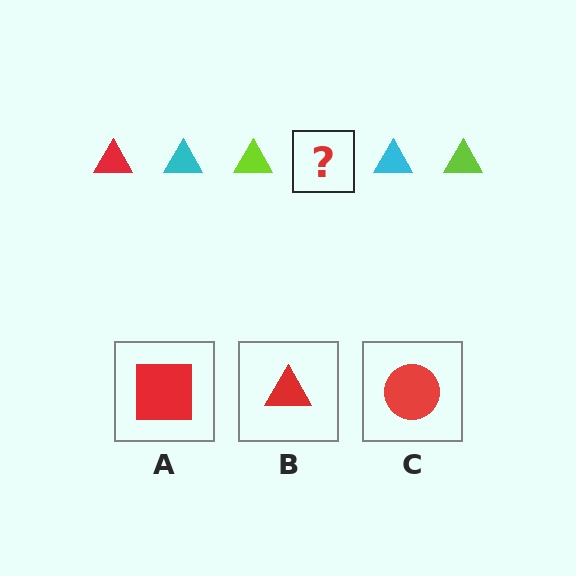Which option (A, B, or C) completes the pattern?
B.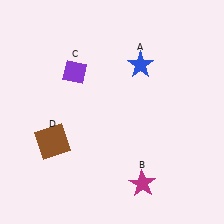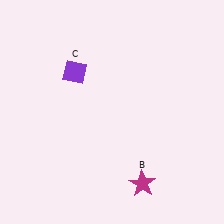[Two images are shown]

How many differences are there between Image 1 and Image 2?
There are 2 differences between the two images.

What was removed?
The blue star (A), the brown square (D) were removed in Image 2.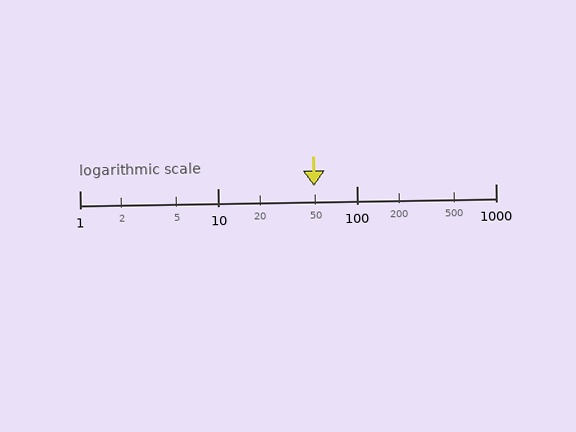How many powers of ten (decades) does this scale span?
The scale spans 3 decades, from 1 to 1000.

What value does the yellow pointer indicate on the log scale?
The pointer indicates approximately 49.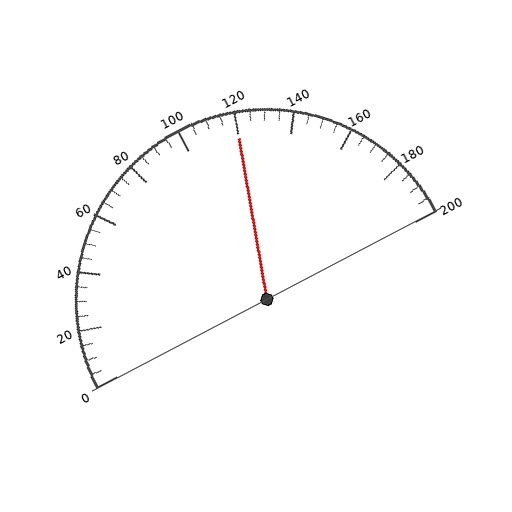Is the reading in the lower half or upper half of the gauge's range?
The reading is in the upper half of the range (0 to 200).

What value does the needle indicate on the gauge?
The needle indicates approximately 120.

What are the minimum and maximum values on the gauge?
The gauge ranges from 0 to 200.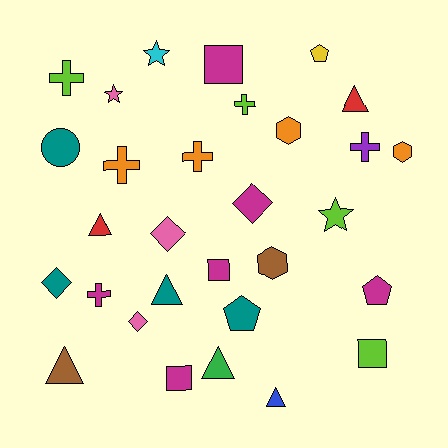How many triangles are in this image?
There are 6 triangles.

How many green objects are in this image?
There is 1 green object.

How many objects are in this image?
There are 30 objects.